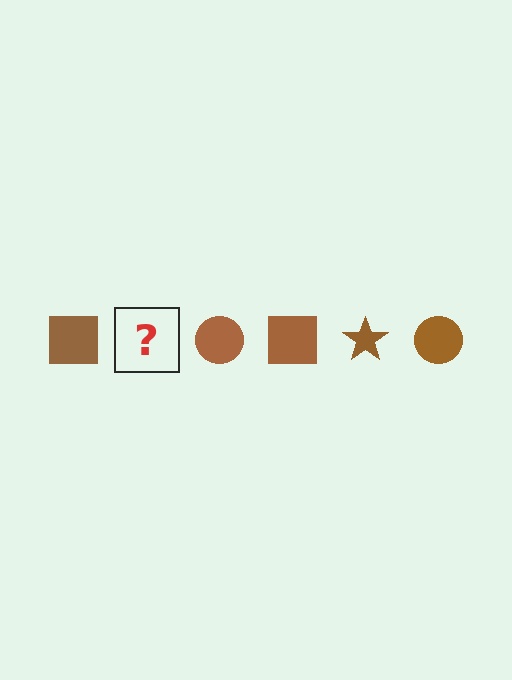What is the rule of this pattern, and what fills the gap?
The rule is that the pattern cycles through square, star, circle shapes in brown. The gap should be filled with a brown star.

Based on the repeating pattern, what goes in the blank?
The blank should be a brown star.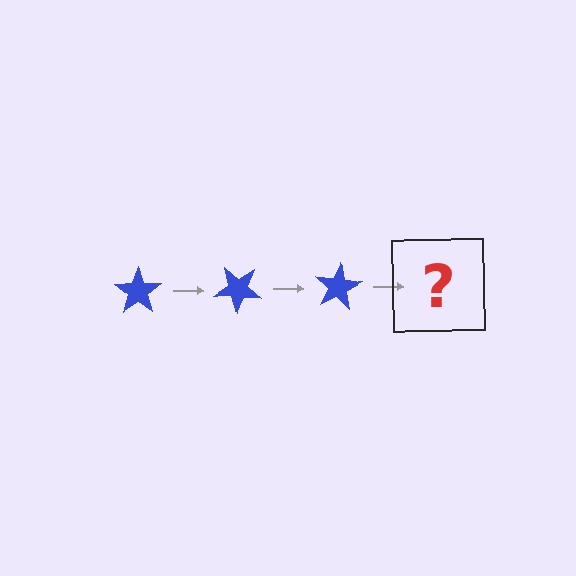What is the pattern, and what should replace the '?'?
The pattern is that the star rotates 40 degrees each step. The '?' should be a blue star rotated 120 degrees.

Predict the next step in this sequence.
The next step is a blue star rotated 120 degrees.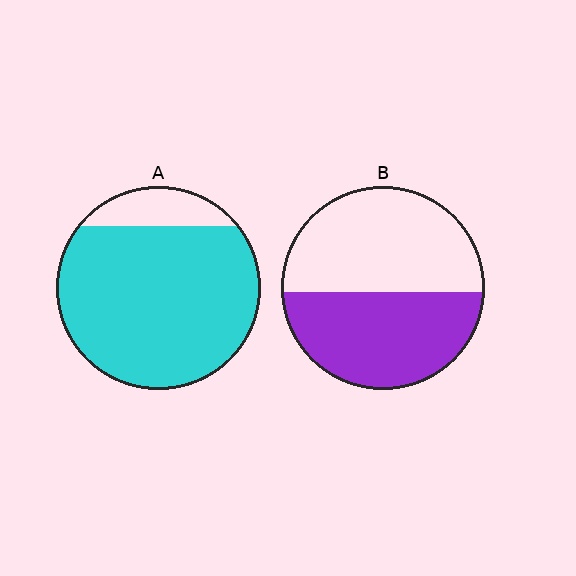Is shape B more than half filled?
Roughly half.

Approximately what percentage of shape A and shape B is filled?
A is approximately 85% and B is approximately 50%.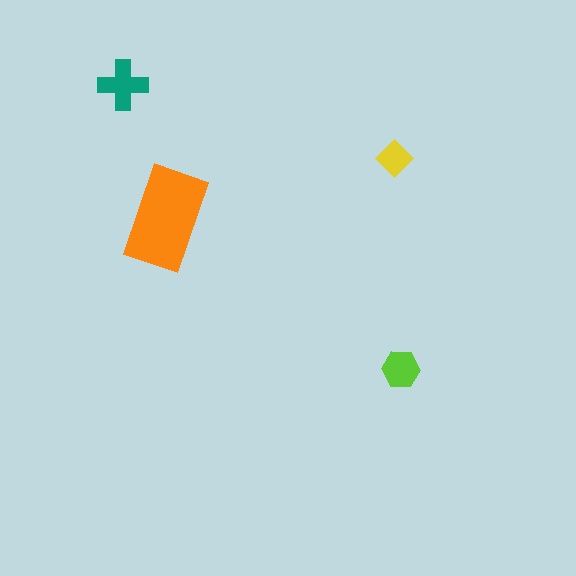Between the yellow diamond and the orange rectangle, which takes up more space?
The orange rectangle.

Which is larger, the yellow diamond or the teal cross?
The teal cross.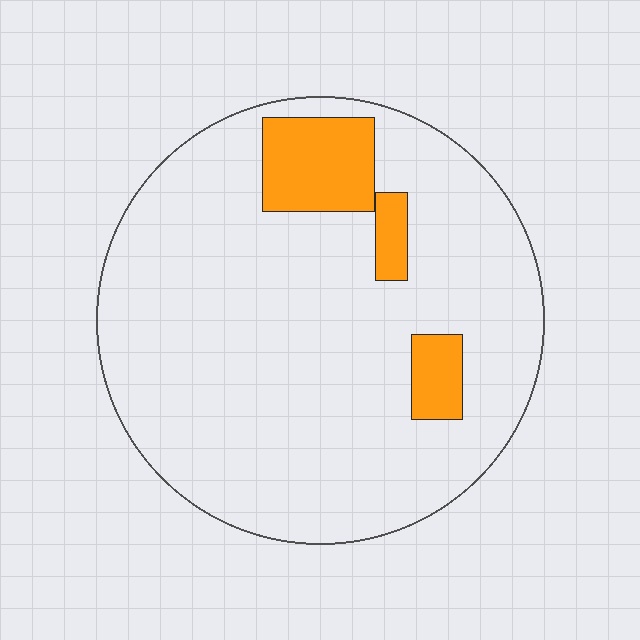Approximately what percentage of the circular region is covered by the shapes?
Approximately 10%.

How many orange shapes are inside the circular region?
3.